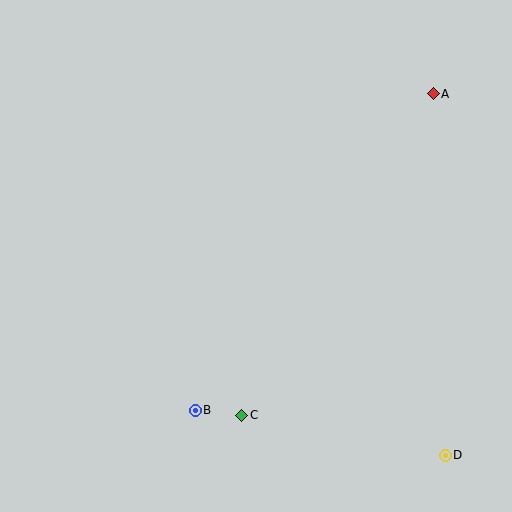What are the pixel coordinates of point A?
Point A is at (433, 94).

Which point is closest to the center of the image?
Point C at (242, 415) is closest to the center.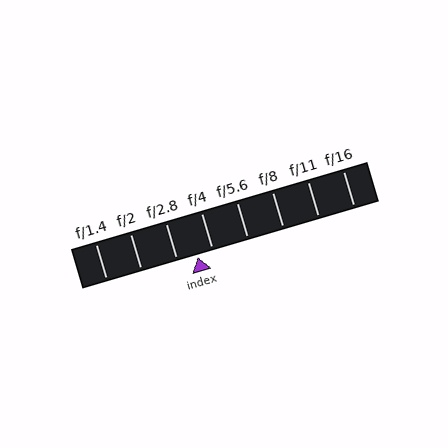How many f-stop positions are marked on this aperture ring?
There are 8 f-stop positions marked.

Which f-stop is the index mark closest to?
The index mark is closest to f/4.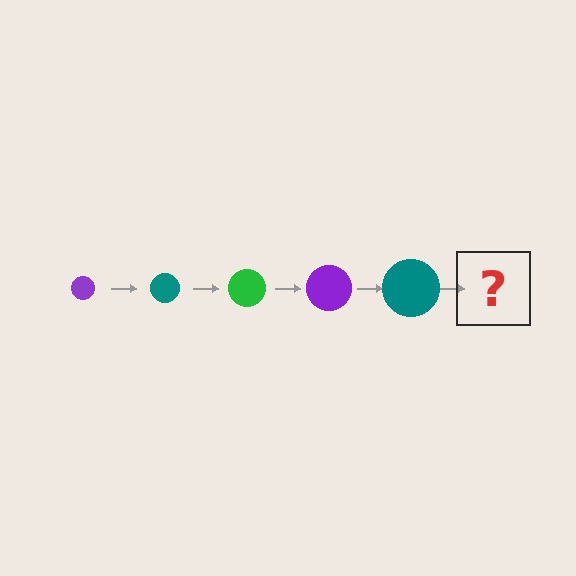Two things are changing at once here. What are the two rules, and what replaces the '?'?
The two rules are that the circle grows larger each step and the color cycles through purple, teal, and green. The '?' should be a green circle, larger than the previous one.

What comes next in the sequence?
The next element should be a green circle, larger than the previous one.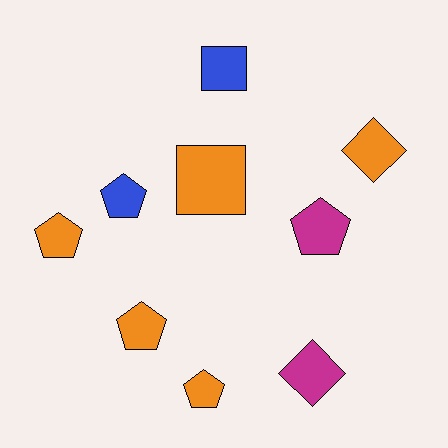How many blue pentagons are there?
There is 1 blue pentagon.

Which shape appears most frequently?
Pentagon, with 5 objects.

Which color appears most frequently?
Orange, with 5 objects.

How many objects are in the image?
There are 9 objects.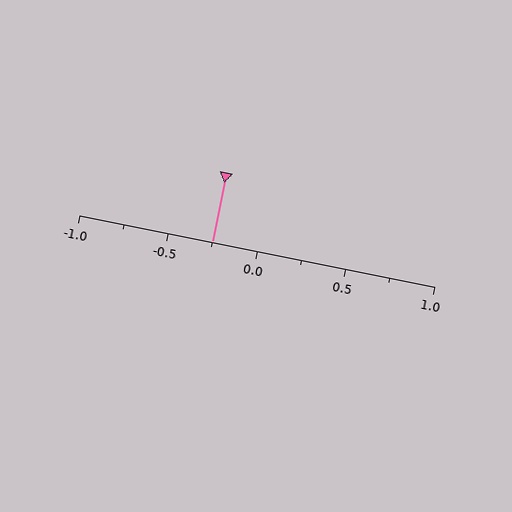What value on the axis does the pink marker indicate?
The marker indicates approximately -0.25.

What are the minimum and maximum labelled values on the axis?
The axis runs from -1.0 to 1.0.